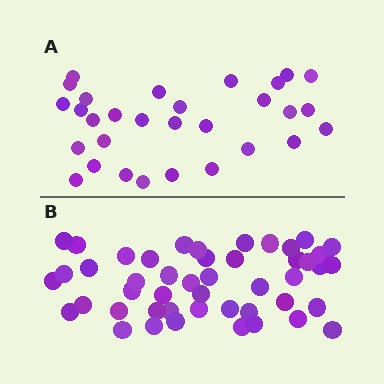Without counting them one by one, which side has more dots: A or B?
Region B (the bottom region) has more dots.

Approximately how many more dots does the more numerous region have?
Region B has approximately 15 more dots than region A.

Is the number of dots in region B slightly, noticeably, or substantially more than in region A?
Region B has substantially more. The ratio is roughly 1.6 to 1.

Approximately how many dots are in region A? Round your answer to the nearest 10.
About 30 dots.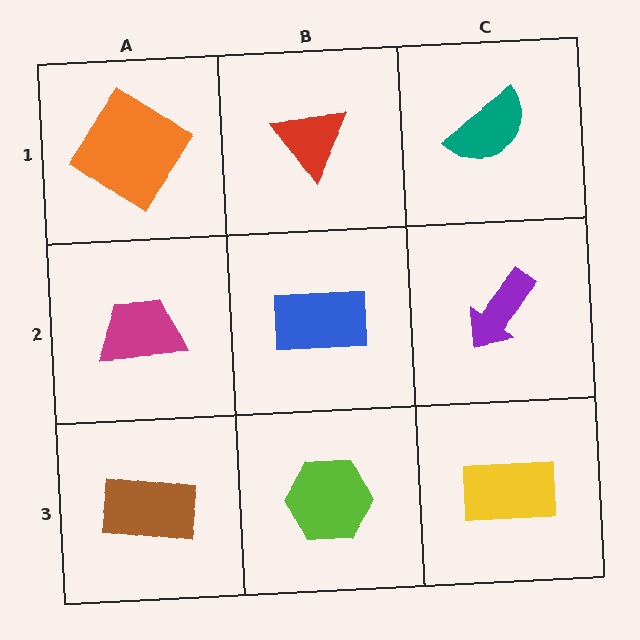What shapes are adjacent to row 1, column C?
A purple arrow (row 2, column C), a red triangle (row 1, column B).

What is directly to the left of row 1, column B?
An orange diamond.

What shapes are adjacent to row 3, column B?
A blue rectangle (row 2, column B), a brown rectangle (row 3, column A), a yellow rectangle (row 3, column C).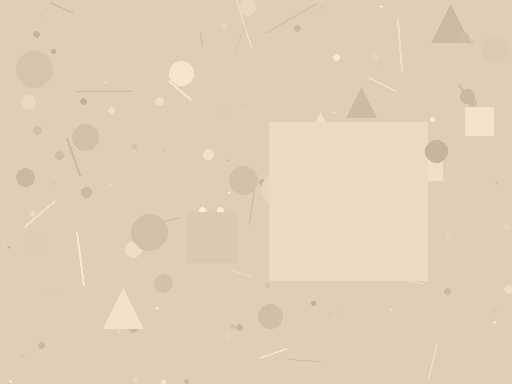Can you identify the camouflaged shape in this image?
The camouflaged shape is a square.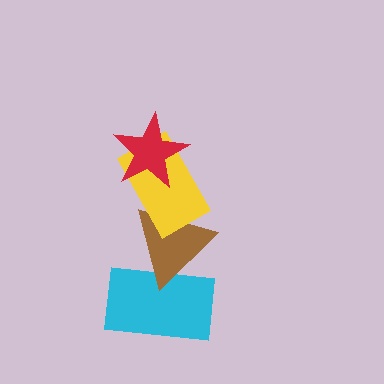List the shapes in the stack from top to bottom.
From top to bottom: the red star, the yellow rectangle, the brown triangle, the cyan rectangle.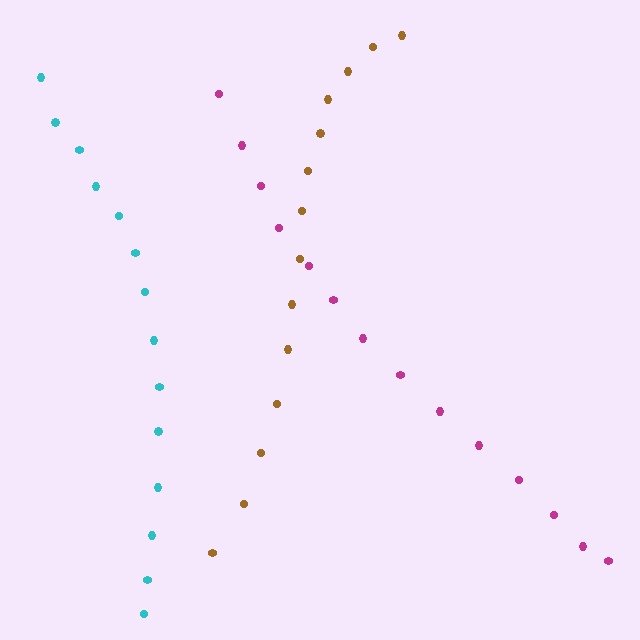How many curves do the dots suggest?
There are 3 distinct paths.